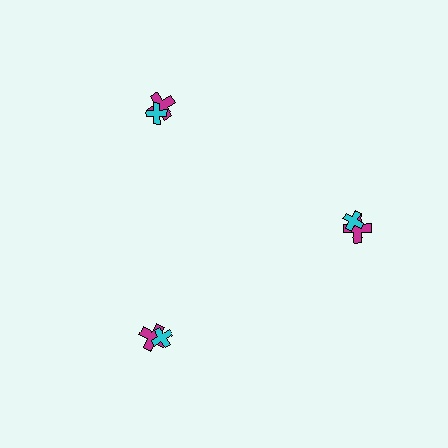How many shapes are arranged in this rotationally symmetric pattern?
There are 6 shapes, arranged in 3 groups of 2.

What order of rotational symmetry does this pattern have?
This pattern has 3-fold rotational symmetry.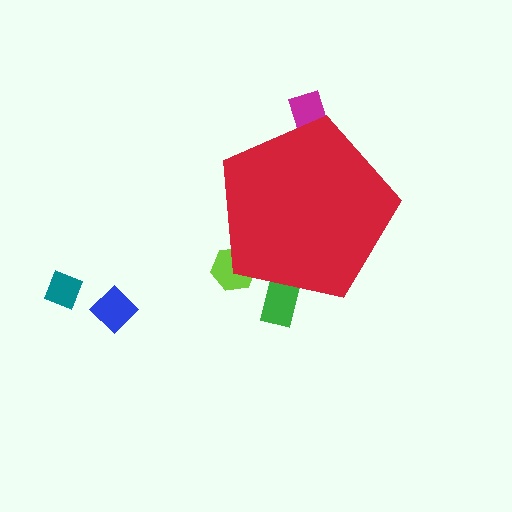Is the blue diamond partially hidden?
No, the blue diamond is fully visible.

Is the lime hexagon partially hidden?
Yes, the lime hexagon is partially hidden behind the red pentagon.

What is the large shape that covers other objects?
A red pentagon.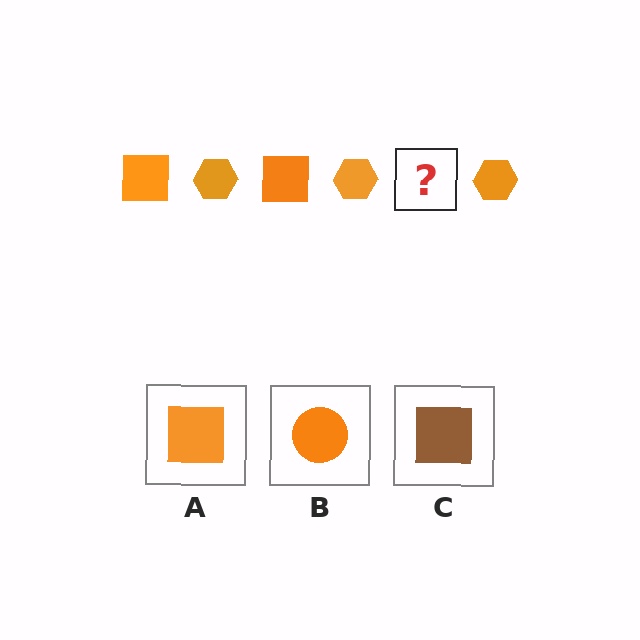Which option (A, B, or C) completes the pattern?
A.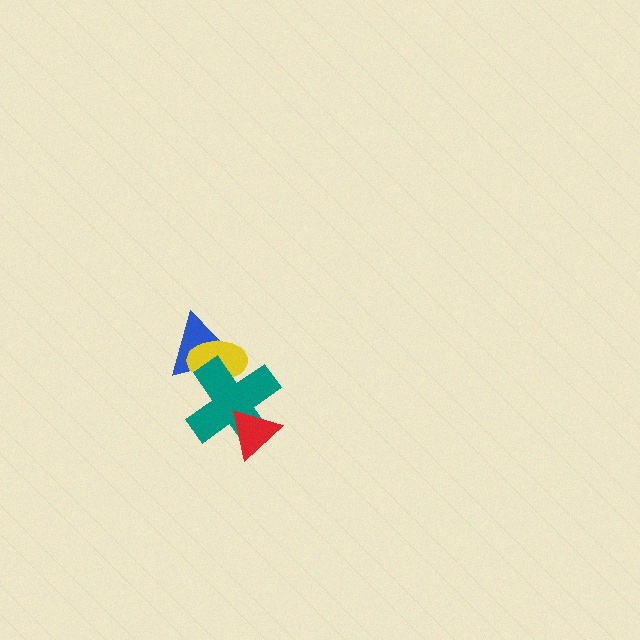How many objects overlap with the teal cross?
3 objects overlap with the teal cross.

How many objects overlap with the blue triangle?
2 objects overlap with the blue triangle.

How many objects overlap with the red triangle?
1 object overlaps with the red triangle.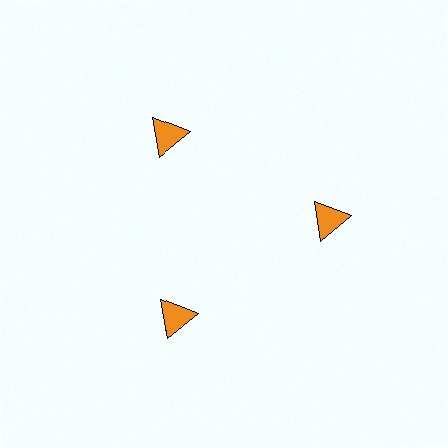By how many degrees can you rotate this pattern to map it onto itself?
The pattern maps onto itself every 120 degrees of rotation.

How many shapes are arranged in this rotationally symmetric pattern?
There are 3 shapes, arranged in 3 groups of 1.